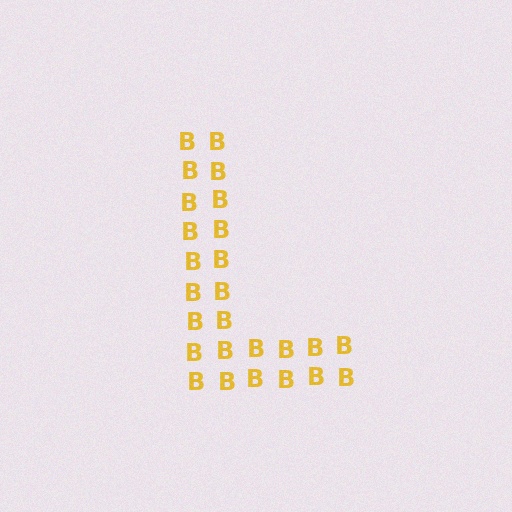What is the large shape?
The large shape is the letter L.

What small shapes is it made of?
It is made of small letter B's.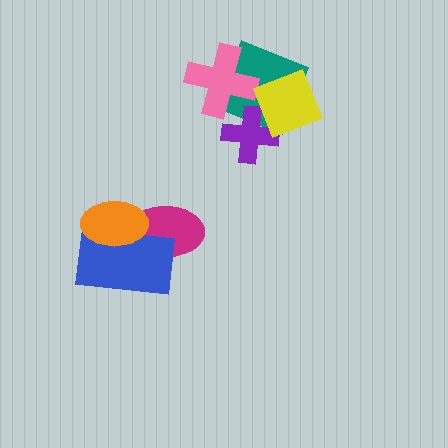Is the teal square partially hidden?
Yes, it is partially covered by another shape.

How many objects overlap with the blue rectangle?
2 objects overlap with the blue rectangle.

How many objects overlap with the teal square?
3 objects overlap with the teal square.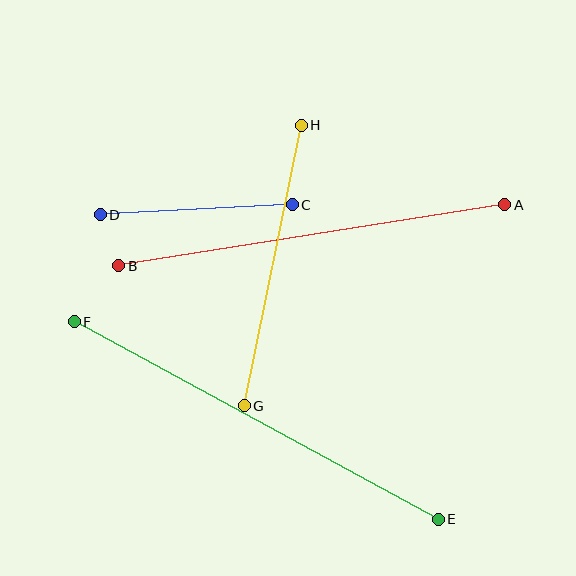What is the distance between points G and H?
The distance is approximately 287 pixels.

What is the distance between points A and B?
The distance is approximately 391 pixels.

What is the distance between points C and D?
The distance is approximately 192 pixels.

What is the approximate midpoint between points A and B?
The midpoint is at approximately (312, 235) pixels.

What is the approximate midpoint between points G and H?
The midpoint is at approximately (273, 266) pixels.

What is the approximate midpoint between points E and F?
The midpoint is at approximately (256, 420) pixels.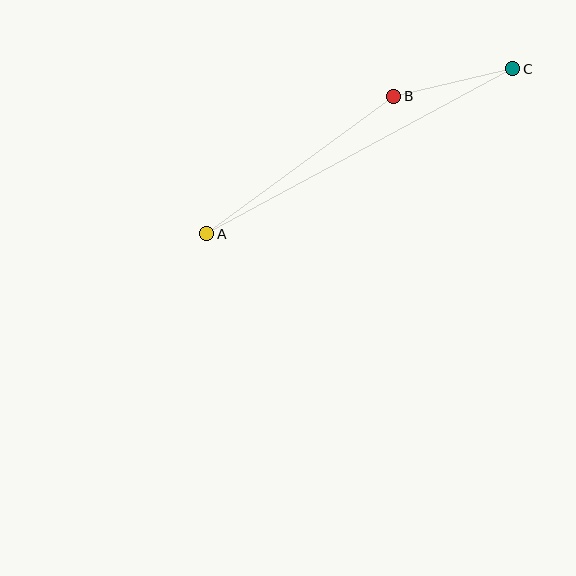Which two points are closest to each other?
Points B and C are closest to each other.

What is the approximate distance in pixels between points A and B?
The distance between A and B is approximately 232 pixels.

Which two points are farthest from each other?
Points A and C are farthest from each other.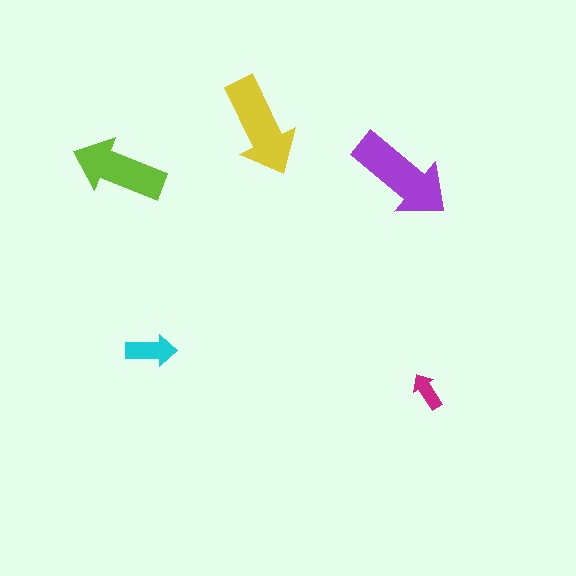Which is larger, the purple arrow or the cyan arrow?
The purple one.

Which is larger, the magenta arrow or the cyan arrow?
The cyan one.